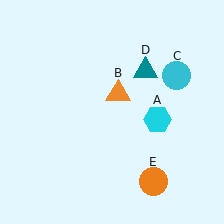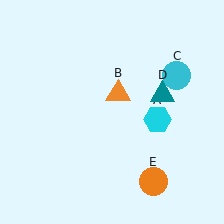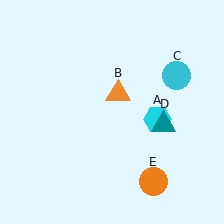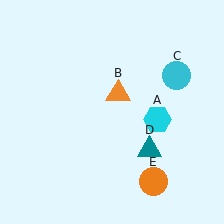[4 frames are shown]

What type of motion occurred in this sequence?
The teal triangle (object D) rotated clockwise around the center of the scene.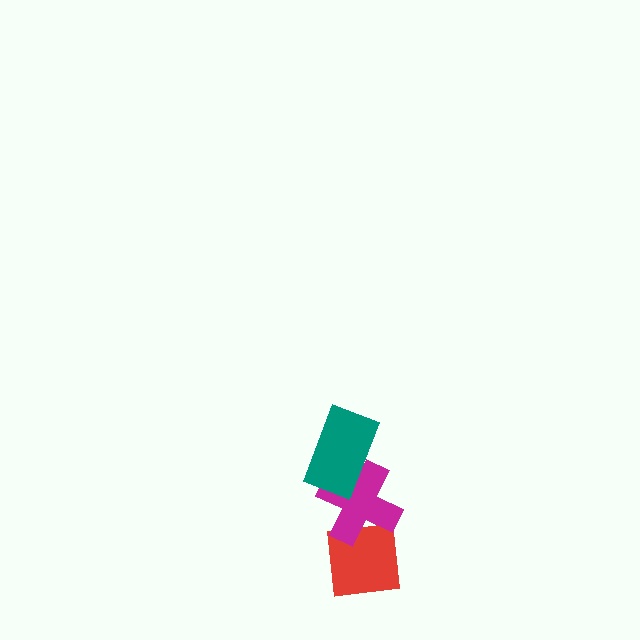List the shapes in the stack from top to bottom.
From top to bottom: the teal rectangle, the magenta cross, the red square.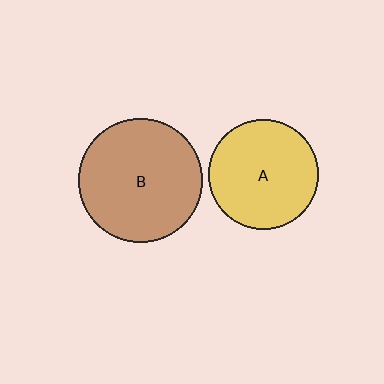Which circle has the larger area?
Circle B (brown).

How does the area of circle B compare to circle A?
Approximately 1.3 times.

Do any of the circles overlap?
No, none of the circles overlap.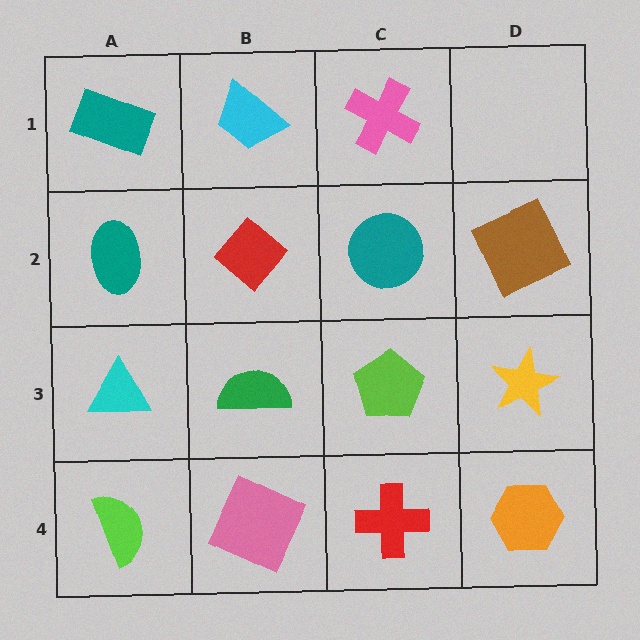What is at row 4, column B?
A pink square.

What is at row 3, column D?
A yellow star.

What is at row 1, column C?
A pink cross.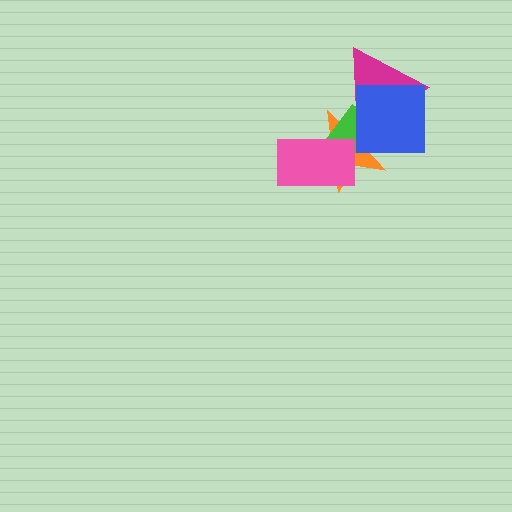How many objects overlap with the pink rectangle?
2 objects overlap with the pink rectangle.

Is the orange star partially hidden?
Yes, it is partially covered by another shape.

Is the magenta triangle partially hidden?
Yes, it is partially covered by another shape.